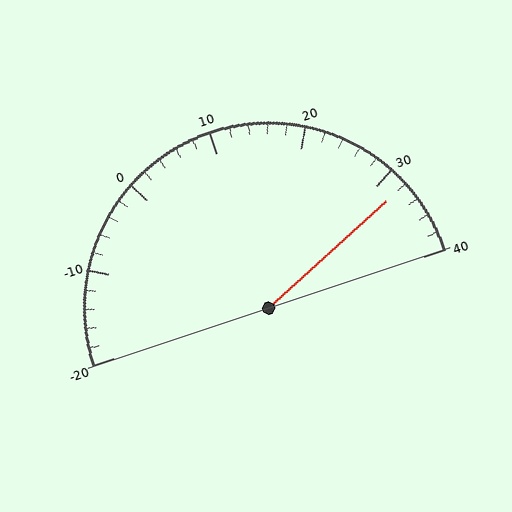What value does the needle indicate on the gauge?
The needle indicates approximately 32.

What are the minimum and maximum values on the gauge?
The gauge ranges from -20 to 40.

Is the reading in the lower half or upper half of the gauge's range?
The reading is in the upper half of the range (-20 to 40).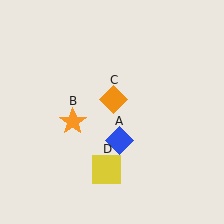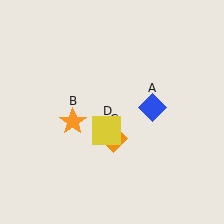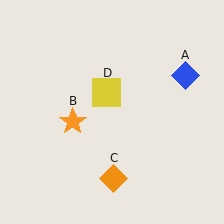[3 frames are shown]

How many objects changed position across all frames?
3 objects changed position: blue diamond (object A), orange diamond (object C), yellow square (object D).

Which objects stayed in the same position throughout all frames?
Orange star (object B) remained stationary.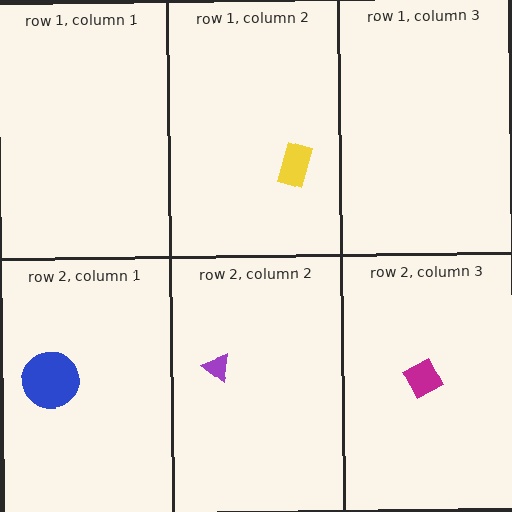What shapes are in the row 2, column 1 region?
The blue circle.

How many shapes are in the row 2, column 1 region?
1.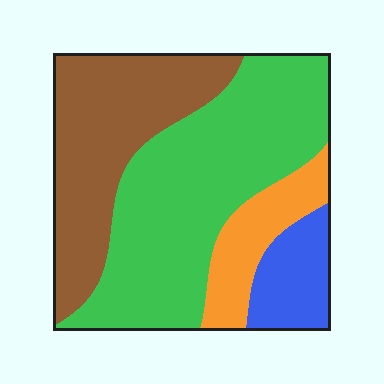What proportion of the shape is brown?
Brown takes up about one third (1/3) of the shape.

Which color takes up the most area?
Green, at roughly 45%.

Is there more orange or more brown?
Brown.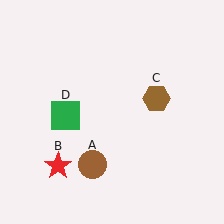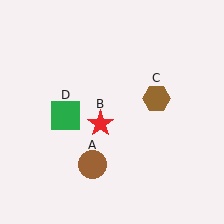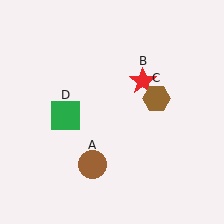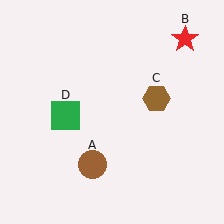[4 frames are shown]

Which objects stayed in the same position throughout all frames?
Brown circle (object A) and brown hexagon (object C) and green square (object D) remained stationary.